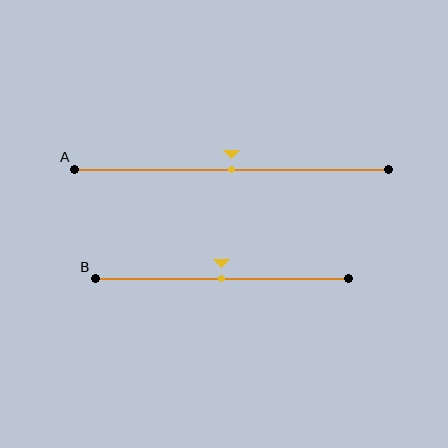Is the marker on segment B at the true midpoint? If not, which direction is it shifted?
Yes, the marker on segment B is at the true midpoint.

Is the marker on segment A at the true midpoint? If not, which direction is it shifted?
Yes, the marker on segment A is at the true midpoint.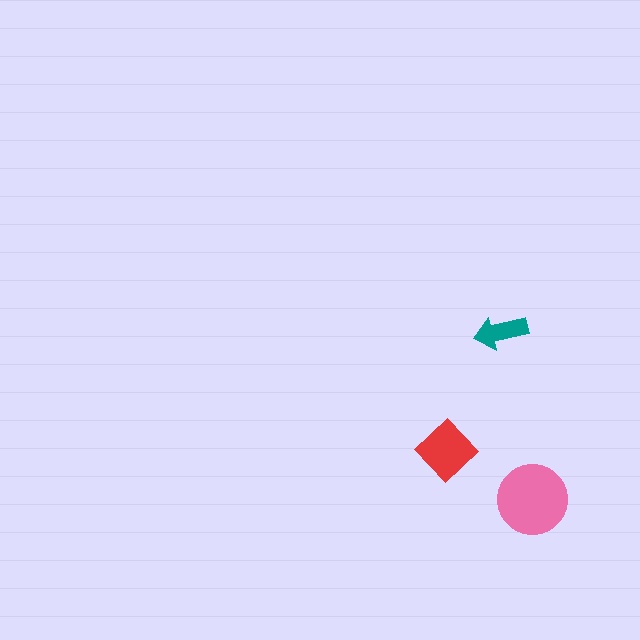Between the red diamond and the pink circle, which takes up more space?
The pink circle.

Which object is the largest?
The pink circle.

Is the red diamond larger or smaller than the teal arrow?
Larger.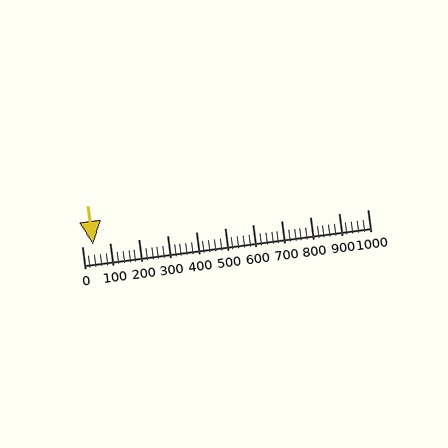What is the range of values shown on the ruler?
The ruler shows values from 0 to 1000.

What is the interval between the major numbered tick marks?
The major tick marks are spaced 100 units apart.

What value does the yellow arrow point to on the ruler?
The yellow arrow points to approximately 40.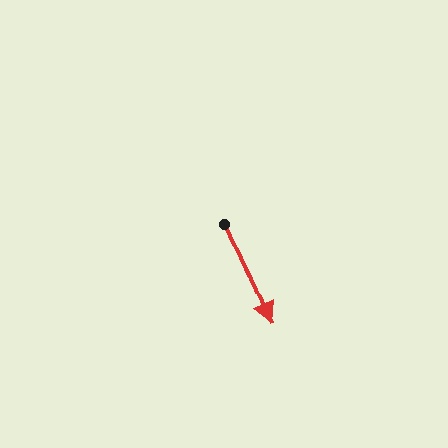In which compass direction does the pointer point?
Southeast.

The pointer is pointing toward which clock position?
Roughly 5 o'clock.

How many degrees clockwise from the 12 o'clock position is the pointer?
Approximately 155 degrees.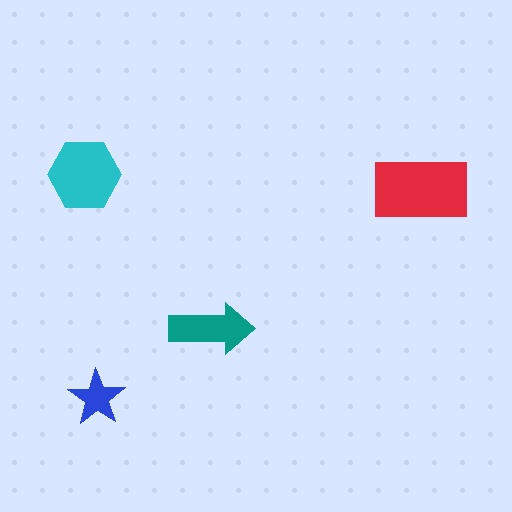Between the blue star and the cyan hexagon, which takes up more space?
The cyan hexagon.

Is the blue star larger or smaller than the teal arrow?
Smaller.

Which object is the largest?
The red rectangle.